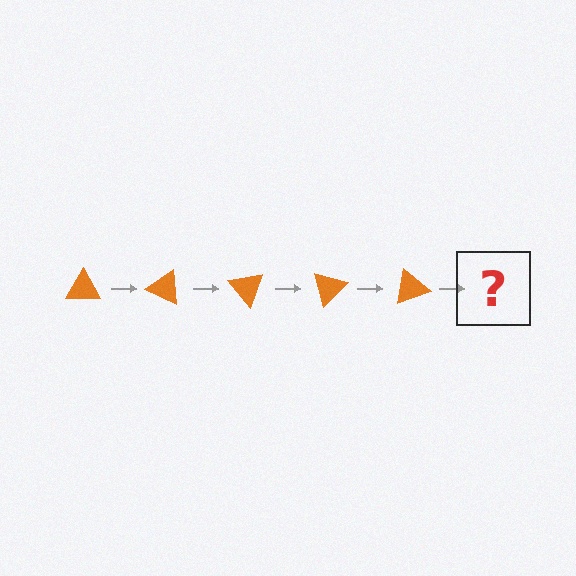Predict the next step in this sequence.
The next step is an orange triangle rotated 125 degrees.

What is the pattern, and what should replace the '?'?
The pattern is that the triangle rotates 25 degrees each step. The '?' should be an orange triangle rotated 125 degrees.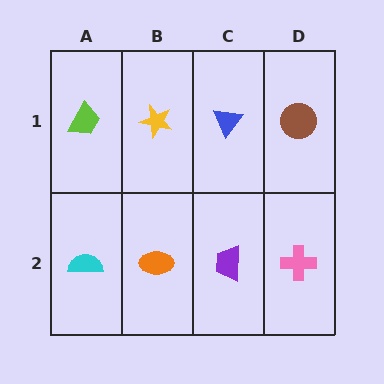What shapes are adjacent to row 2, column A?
A lime trapezoid (row 1, column A), an orange ellipse (row 2, column B).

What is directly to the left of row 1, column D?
A blue triangle.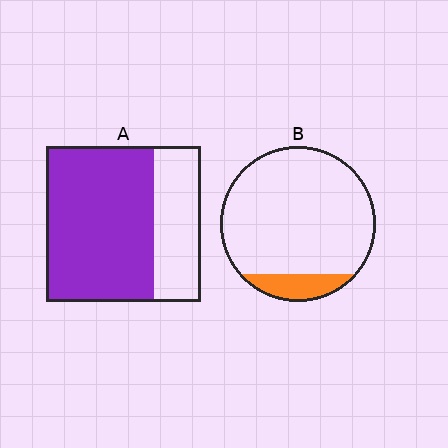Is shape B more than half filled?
No.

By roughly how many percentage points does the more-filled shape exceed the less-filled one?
By roughly 55 percentage points (A over B).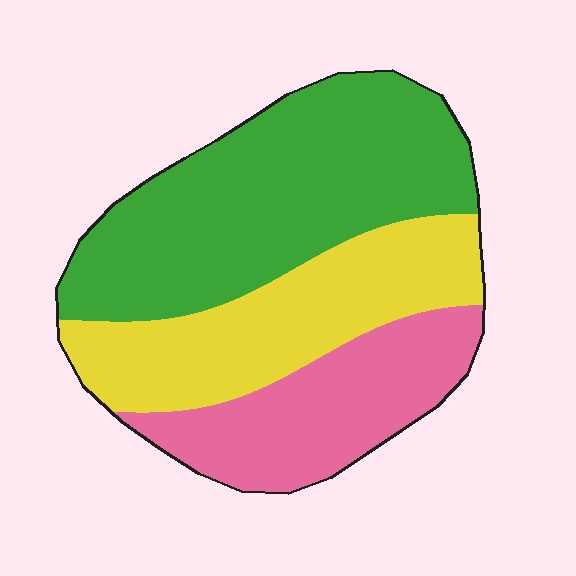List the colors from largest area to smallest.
From largest to smallest: green, yellow, pink.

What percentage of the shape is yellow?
Yellow covers around 30% of the shape.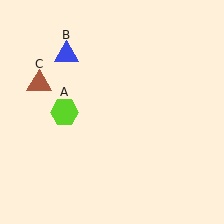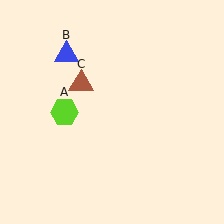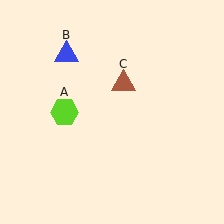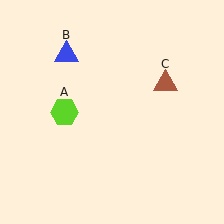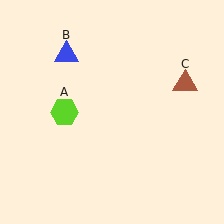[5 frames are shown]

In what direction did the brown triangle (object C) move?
The brown triangle (object C) moved right.